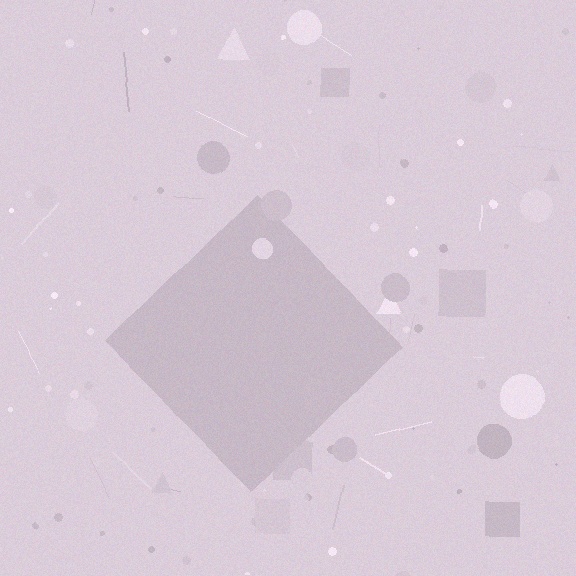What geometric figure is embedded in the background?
A diamond is embedded in the background.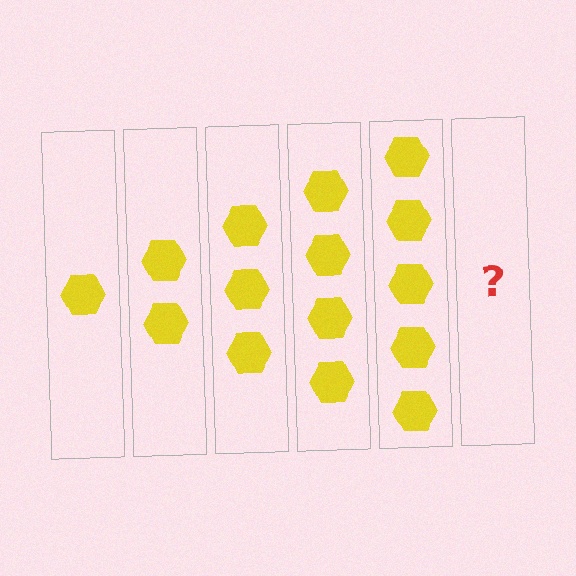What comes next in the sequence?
The next element should be 6 hexagons.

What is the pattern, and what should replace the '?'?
The pattern is that each step adds one more hexagon. The '?' should be 6 hexagons.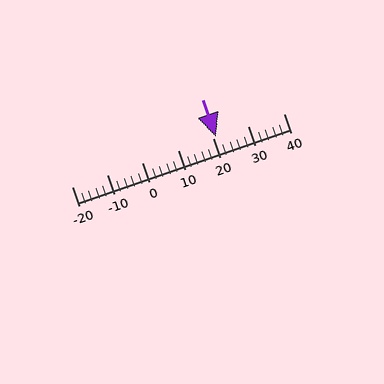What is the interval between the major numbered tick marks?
The major tick marks are spaced 10 units apart.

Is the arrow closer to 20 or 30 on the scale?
The arrow is closer to 20.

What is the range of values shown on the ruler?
The ruler shows values from -20 to 40.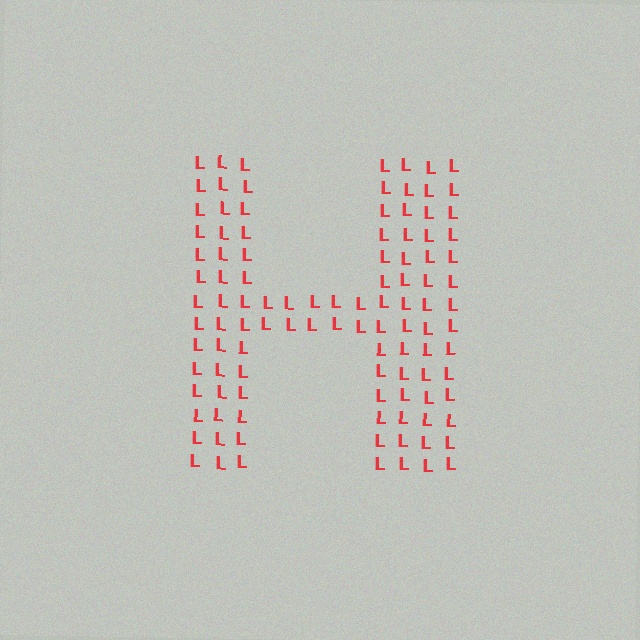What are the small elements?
The small elements are letter L's.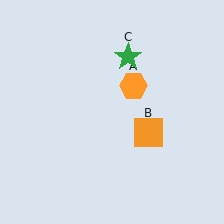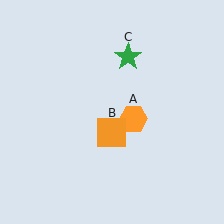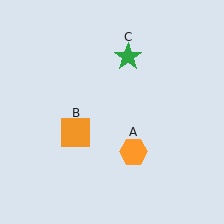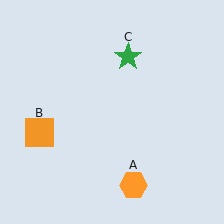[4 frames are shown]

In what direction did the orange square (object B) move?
The orange square (object B) moved left.